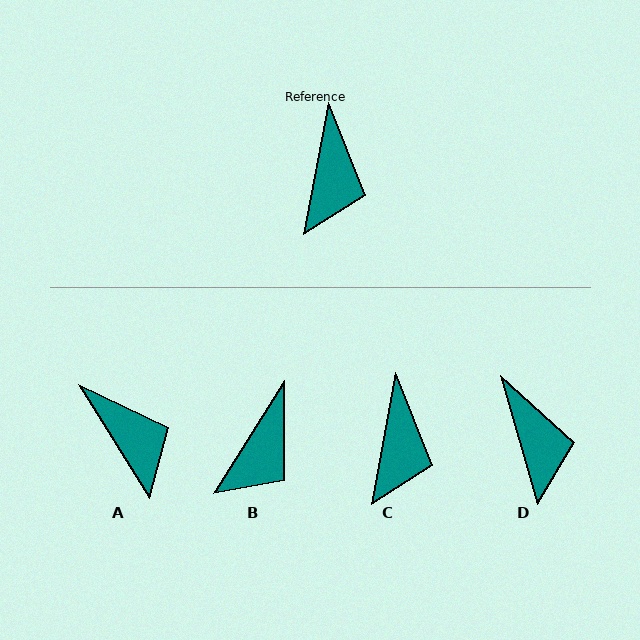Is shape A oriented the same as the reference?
No, it is off by about 43 degrees.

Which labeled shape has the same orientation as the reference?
C.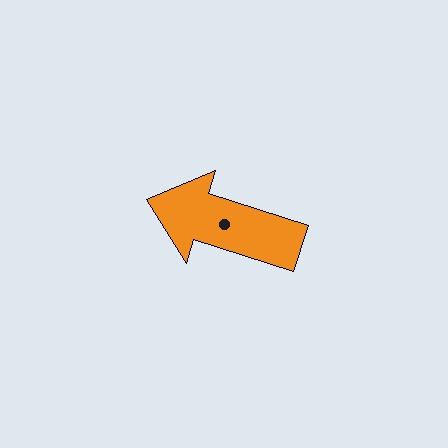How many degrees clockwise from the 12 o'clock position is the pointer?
Approximately 288 degrees.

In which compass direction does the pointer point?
West.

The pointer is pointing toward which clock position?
Roughly 10 o'clock.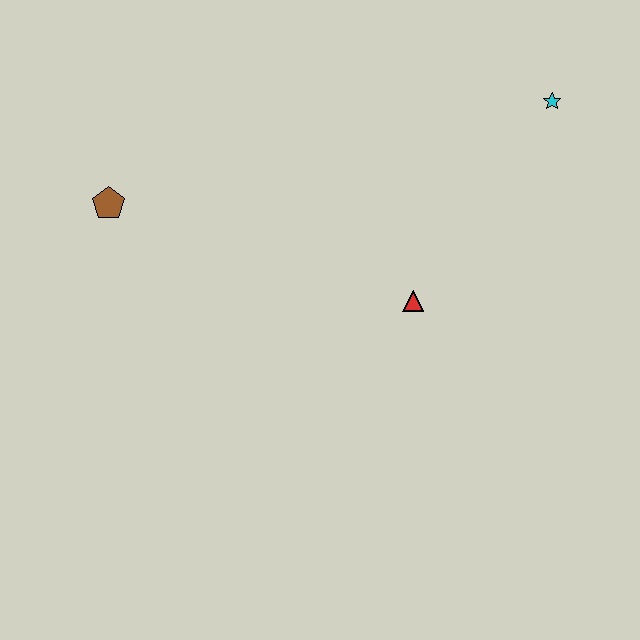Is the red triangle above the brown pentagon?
No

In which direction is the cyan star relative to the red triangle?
The cyan star is above the red triangle.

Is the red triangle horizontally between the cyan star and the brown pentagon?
Yes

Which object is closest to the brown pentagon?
The red triangle is closest to the brown pentagon.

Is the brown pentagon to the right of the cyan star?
No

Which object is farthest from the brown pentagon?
The cyan star is farthest from the brown pentagon.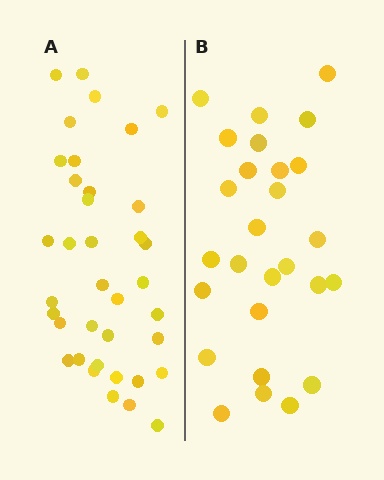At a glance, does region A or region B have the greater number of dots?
Region A (the left region) has more dots.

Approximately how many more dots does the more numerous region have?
Region A has roughly 10 or so more dots than region B.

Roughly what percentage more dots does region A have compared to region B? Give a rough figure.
About 35% more.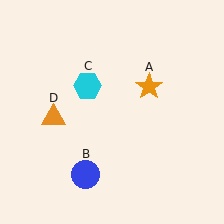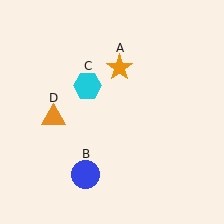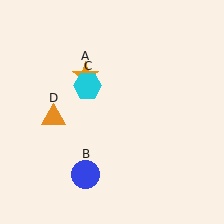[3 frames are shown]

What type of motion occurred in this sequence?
The orange star (object A) rotated counterclockwise around the center of the scene.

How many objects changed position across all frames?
1 object changed position: orange star (object A).